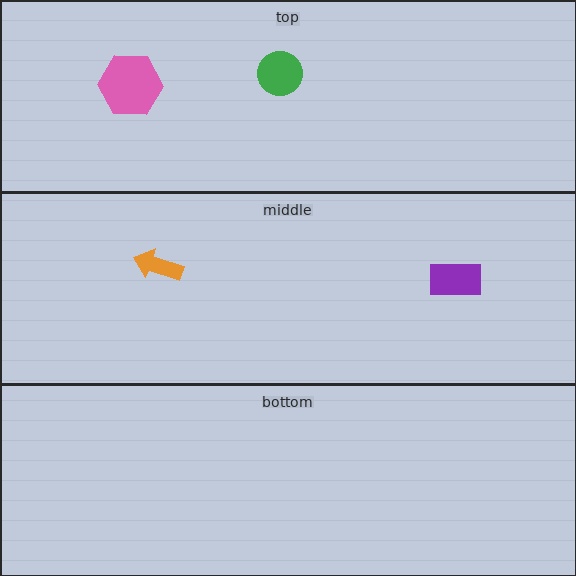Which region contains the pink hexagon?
The top region.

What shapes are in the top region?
The pink hexagon, the green circle.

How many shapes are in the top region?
2.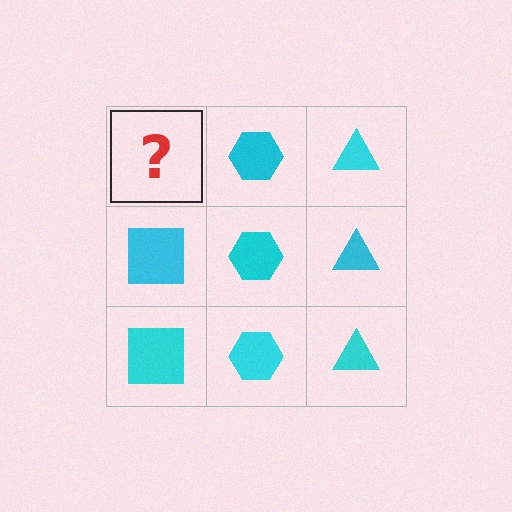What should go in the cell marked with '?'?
The missing cell should contain a cyan square.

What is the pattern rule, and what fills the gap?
The rule is that each column has a consistent shape. The gap should be filled with a cyan square.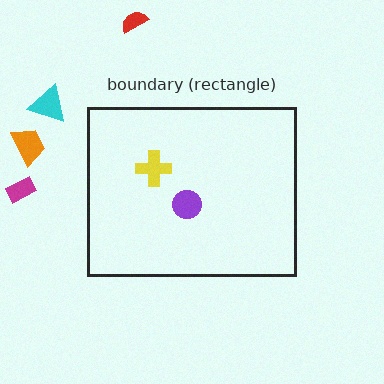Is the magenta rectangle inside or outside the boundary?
Outside.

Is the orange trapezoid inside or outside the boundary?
Outside.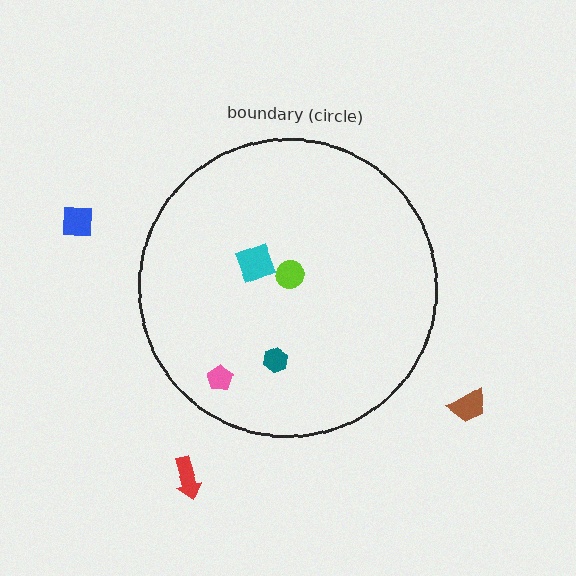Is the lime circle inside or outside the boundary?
Inside.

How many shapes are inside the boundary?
4 inside, 3 outside.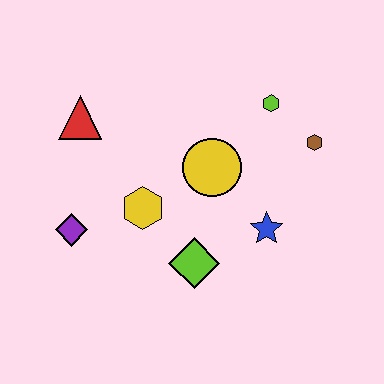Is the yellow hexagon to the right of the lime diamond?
No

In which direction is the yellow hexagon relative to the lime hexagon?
The yellow hexagon is to the left of the lime hexagon.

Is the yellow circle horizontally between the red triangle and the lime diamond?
No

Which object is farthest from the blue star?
The red triangle is farthest from the blue star.